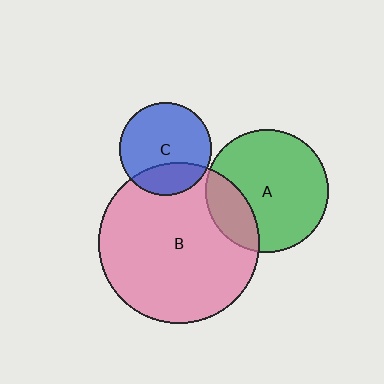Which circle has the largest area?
Circle B (pink).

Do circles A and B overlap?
Yes.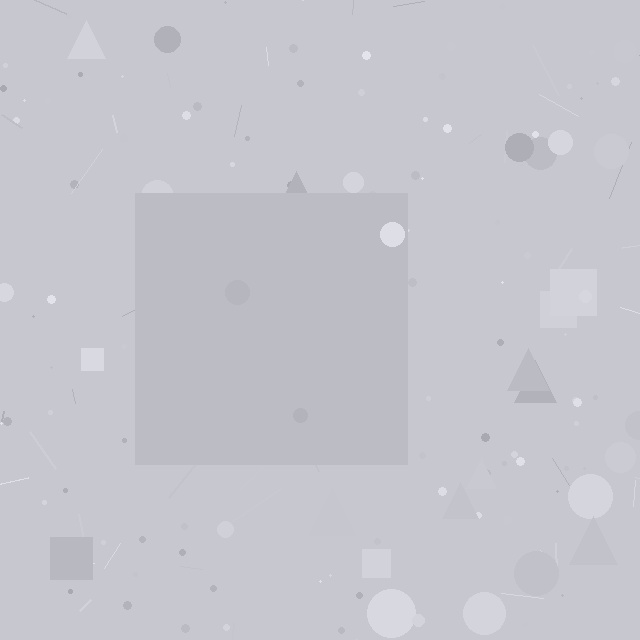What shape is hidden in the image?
A square is hidden in the image.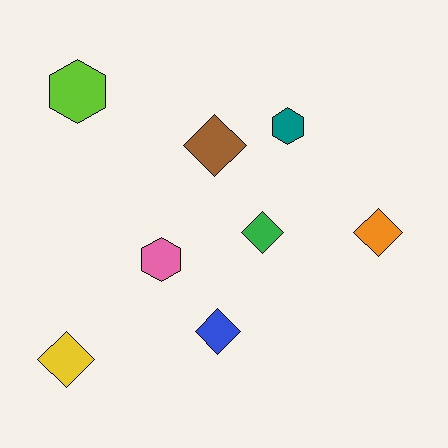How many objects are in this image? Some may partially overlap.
There are 8 objects.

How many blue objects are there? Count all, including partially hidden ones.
There is 1 blue object.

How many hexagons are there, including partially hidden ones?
There are 3 hexagons.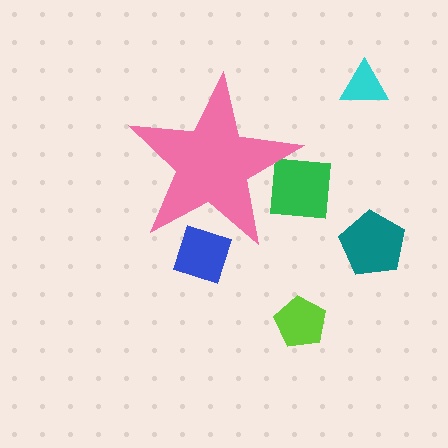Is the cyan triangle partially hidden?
No, the cyan triangle is fully visible.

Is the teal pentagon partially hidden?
No, the teal pentagon is fully visible.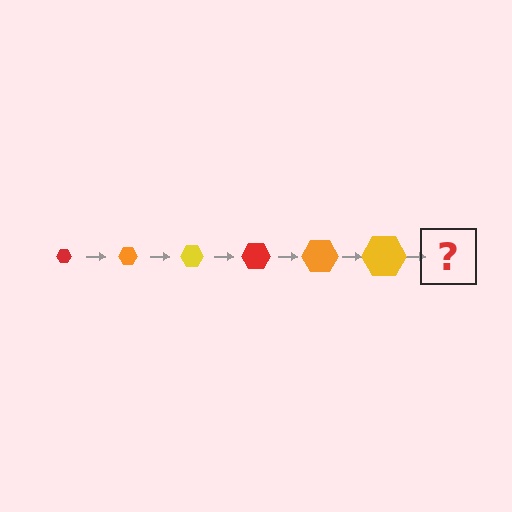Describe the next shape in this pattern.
It should be a red hexagon, larger than the previous one.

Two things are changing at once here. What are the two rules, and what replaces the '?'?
The two rules are that the hexagon grows larger each step and the color cycles through red, orange, and yellow. The '?' should be a red hexagon, larger than the previous one.